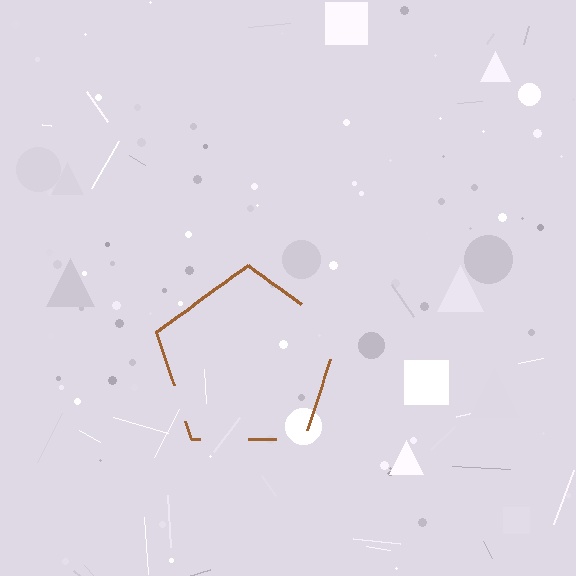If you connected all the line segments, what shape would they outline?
They would outline a pentagon.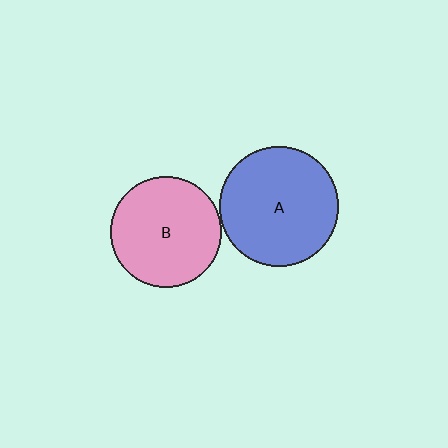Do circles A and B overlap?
Yes.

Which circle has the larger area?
Circle A (blue).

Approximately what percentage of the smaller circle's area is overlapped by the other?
Approximately 5%.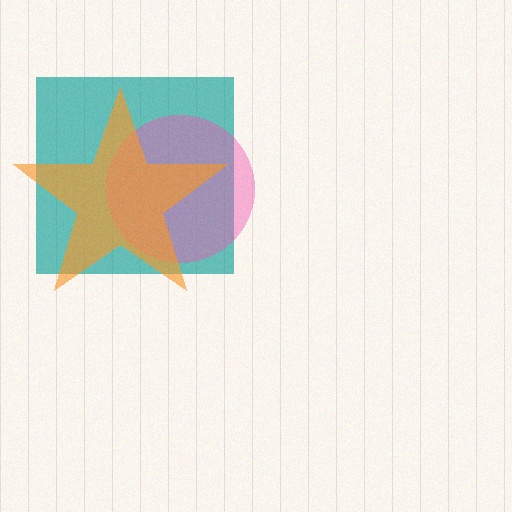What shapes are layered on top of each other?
The layered shapes are: a teal square, a pink circle, an orange star.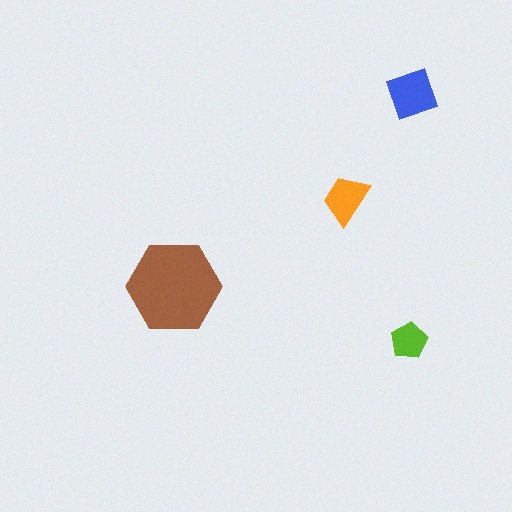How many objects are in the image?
There are 4 objects in the image.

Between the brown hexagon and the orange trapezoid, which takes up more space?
The brown hexagon.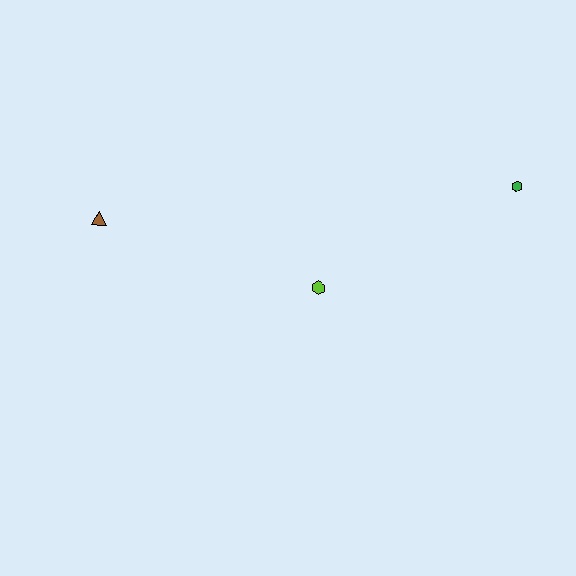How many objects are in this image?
There are 3 objects.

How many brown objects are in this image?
There is 1 brown object.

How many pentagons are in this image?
There are no pentagons.